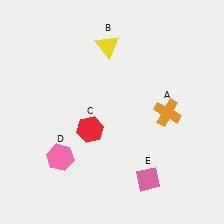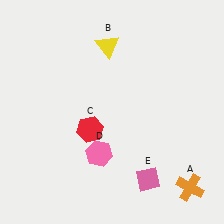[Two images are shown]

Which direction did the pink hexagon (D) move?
The pink hexagon (D) moved right.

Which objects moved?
The objects that moved are: the orange cross (A), the pink hexagon (D).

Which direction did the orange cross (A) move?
The orange cross (A) moved down.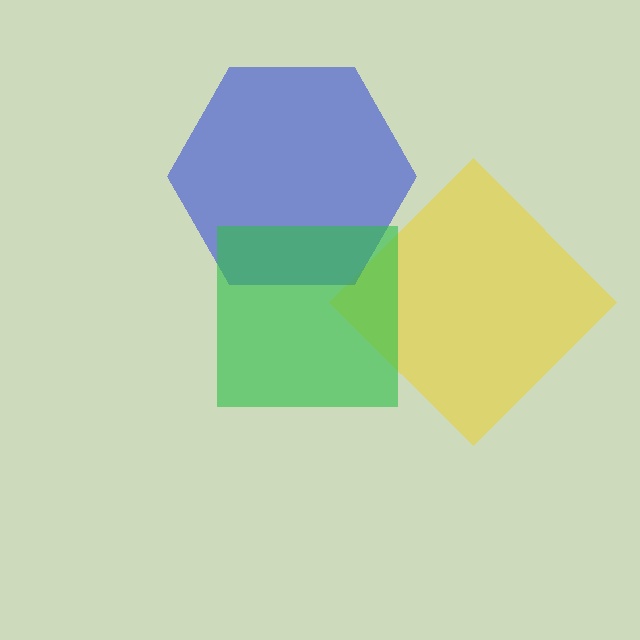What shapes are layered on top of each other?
The layered shapes are: a yellow diamond, a blue hexagon, a green square.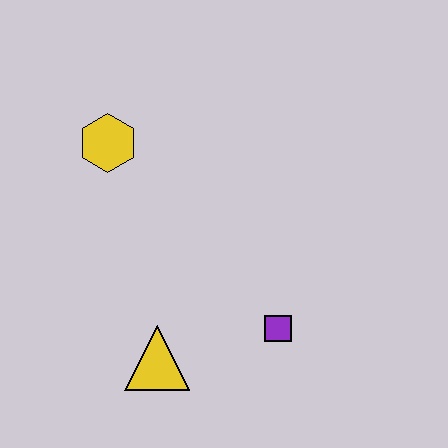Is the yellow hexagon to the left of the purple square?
Yes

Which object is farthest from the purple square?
The yellow hexagon is farthest from the purple square.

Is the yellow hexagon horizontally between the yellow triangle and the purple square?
No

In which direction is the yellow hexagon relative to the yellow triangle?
The yellow hexagon is above the yellow triangle.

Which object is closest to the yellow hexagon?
The yellow triangle is closest to the yellow hexagon.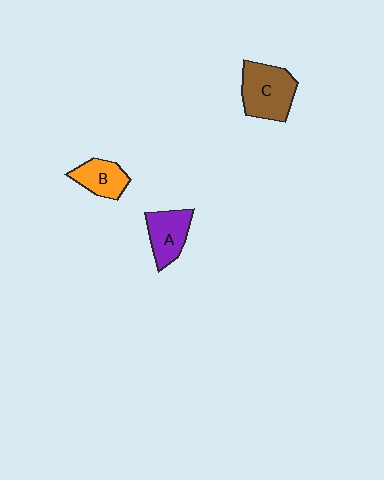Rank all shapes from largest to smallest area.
From largest to smallest: C (brown), A (purple), B (orange).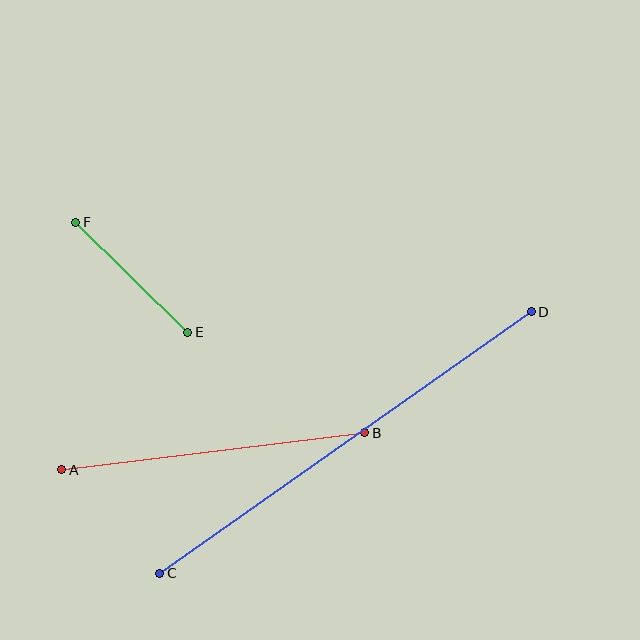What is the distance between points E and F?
The distance is approximately 157 pixels.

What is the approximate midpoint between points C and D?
The midpoint is at approximately (345, 442) pixels.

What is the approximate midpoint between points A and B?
The midpoint is at approximately (213, 451) pixels.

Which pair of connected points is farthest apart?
Points C and D are farthest apart.